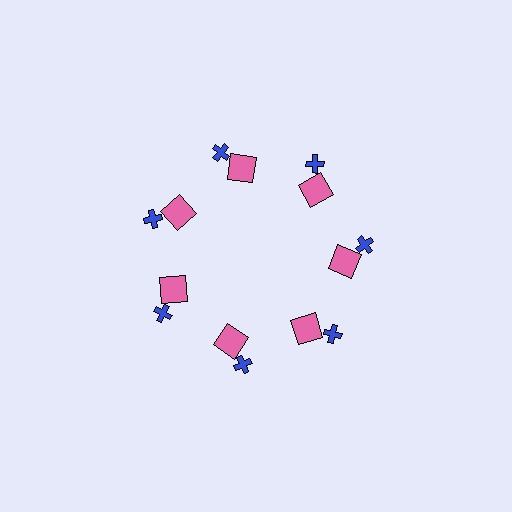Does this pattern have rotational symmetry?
Yes, this pattern has 7-fold rotational symmetry. It looks the same after rotating 51 degrees around the center.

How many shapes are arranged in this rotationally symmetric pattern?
There are 14 shapes, arranged in 7 groups of 2.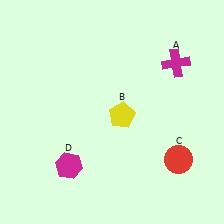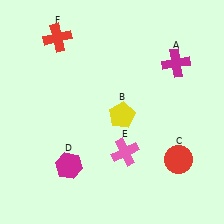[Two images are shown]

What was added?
A pink cross (E), a red cross (F) were added in Image 2.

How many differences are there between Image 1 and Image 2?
There are 2 differences between the two images.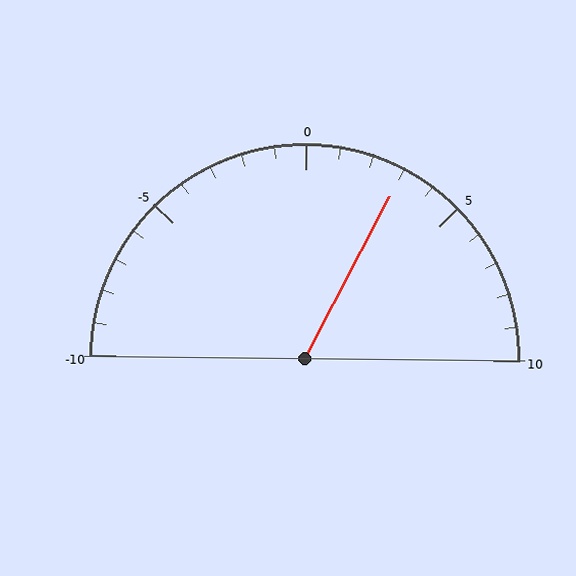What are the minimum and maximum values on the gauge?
The gauge ranges from -10 to 10.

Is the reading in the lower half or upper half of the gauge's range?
The reading is in the upper half of the range (-10 to 10).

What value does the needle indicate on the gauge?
The needle indicates approximately 3.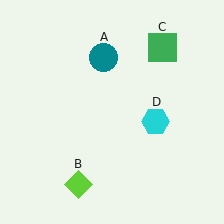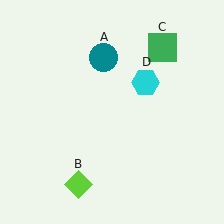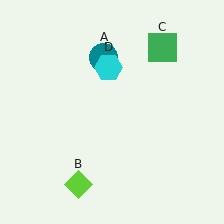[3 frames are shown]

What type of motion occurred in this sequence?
The cyan hexagon (object D) rotated counterclockwise around the center of the scene.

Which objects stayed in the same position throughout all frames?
Teal circle (object A) and lime diamond (object B) and green square (object C) remained stationary.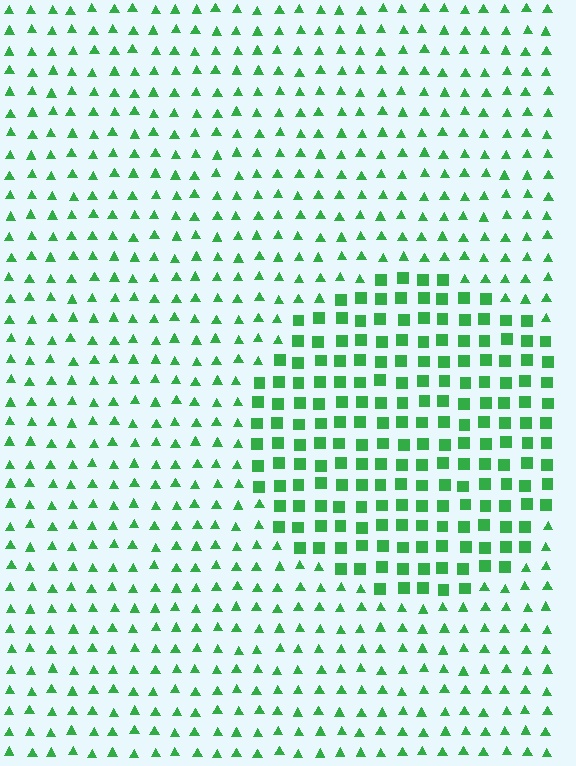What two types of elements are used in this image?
The image uses squares inside the circle region and triangles outside it.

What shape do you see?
I see a circle.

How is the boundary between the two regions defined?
The boundary is defined by a change in element shape: squares inside vs. triangles outside. All elements share the same color and spacing.